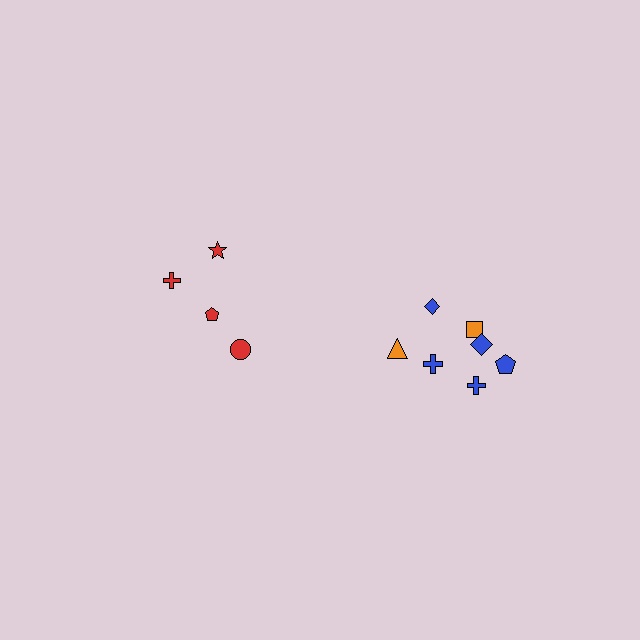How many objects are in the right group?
There are 7 objects.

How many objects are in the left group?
There are 4 objects.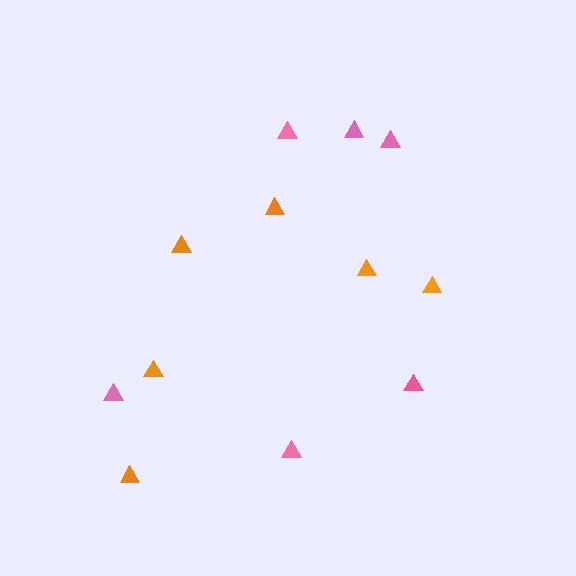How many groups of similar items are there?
There are 2 groups: one group of orange triangles (6) and one group of pink triangles (6).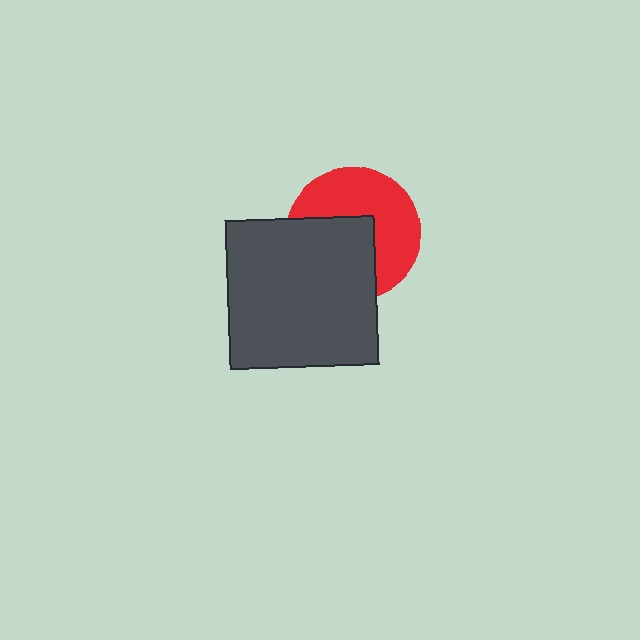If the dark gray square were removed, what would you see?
You would see the complete red circle.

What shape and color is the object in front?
The object in front is a dark gray square.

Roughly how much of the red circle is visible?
About half of it is visible (roughly 55%).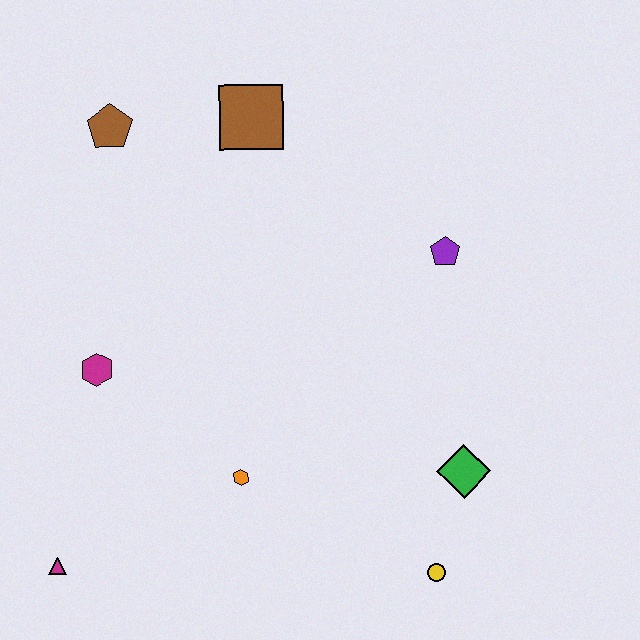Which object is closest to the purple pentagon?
The green diamond is closest to the purple pentagon.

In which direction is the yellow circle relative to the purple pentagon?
The yellow circle is below the purple pentagon.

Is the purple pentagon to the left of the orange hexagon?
No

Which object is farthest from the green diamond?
The brown pentagon is farthest from the green diamond.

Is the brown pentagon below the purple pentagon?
No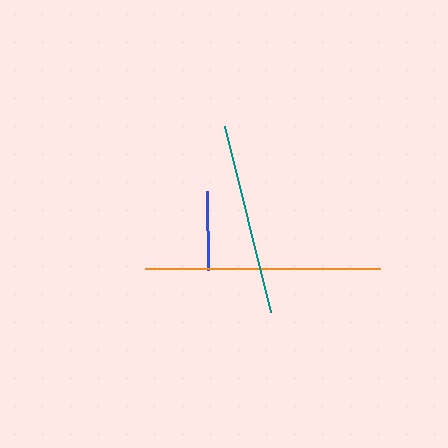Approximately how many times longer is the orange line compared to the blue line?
The orange line is approximately 3.0 times the length of the blue line.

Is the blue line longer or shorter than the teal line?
The teal line is longer than the blue line.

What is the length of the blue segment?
The blue segment is approximately 79 pixels long.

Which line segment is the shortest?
The blue line is the shortest at approximately 79 pixels.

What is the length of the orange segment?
The orange segment is approximately 235 pixels long.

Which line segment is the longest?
The orange line is the longest at approximately 235 pixels.